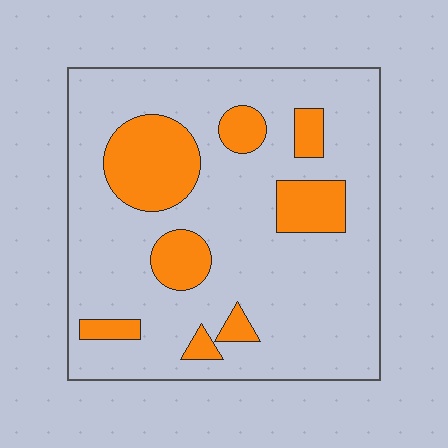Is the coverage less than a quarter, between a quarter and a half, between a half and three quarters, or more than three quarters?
Less than a quarter.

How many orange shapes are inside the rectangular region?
8.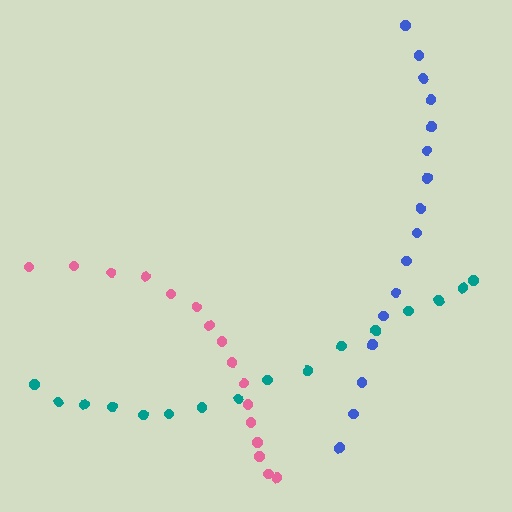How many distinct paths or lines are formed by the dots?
There are 3 distinct paths.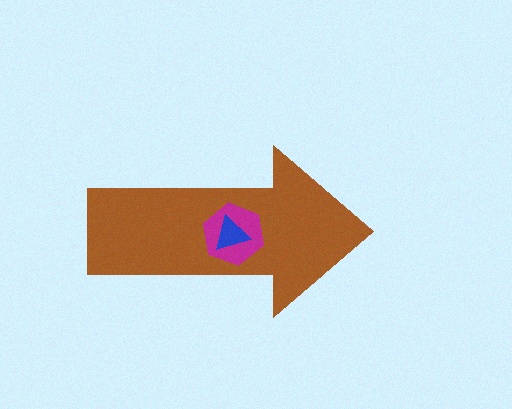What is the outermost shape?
The brown arrow.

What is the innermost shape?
The blue triangle.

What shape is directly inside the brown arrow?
The magenta hexagon.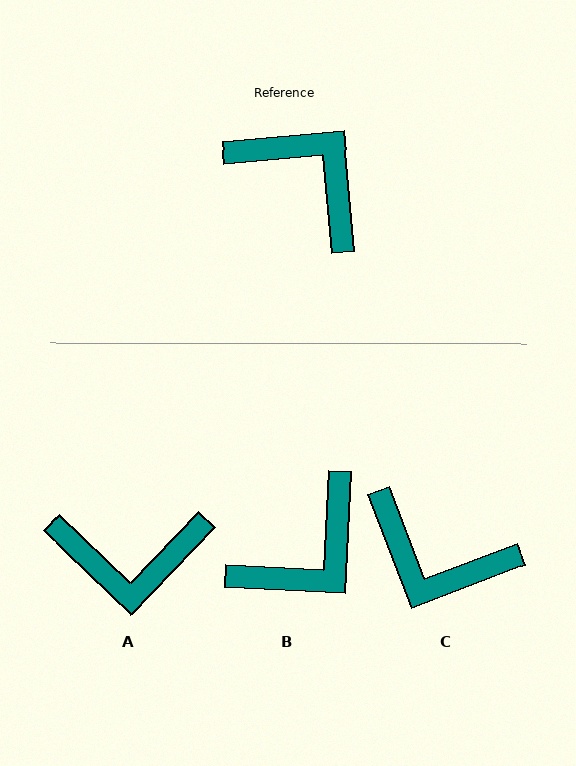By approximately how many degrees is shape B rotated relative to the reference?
Approximately 98 degrees clockwise.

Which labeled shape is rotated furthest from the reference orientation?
C, about 164 degrees away.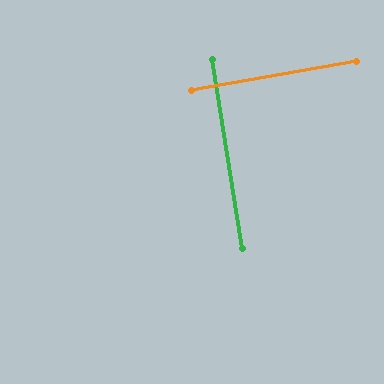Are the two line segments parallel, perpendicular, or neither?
Perpendicular — they meet at approximately 89°.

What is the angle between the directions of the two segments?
Approximately 89 degrees.